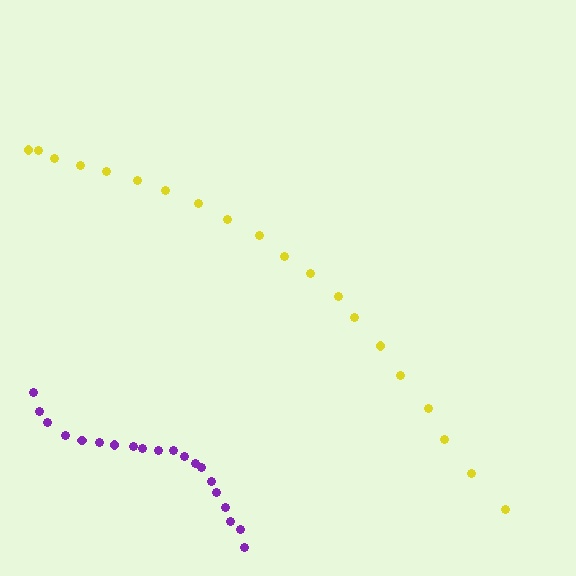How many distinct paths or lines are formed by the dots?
There are 2 distinct paths.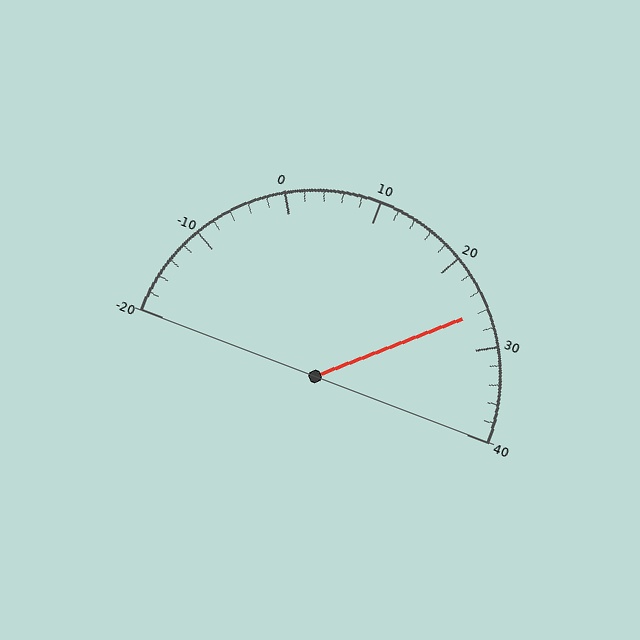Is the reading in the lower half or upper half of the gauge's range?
The reading is in the upper half of the range (-20 to 40).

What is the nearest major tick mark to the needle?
The nearest major tick mark is 30.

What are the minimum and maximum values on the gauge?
The gauge ranges from -20 to 40.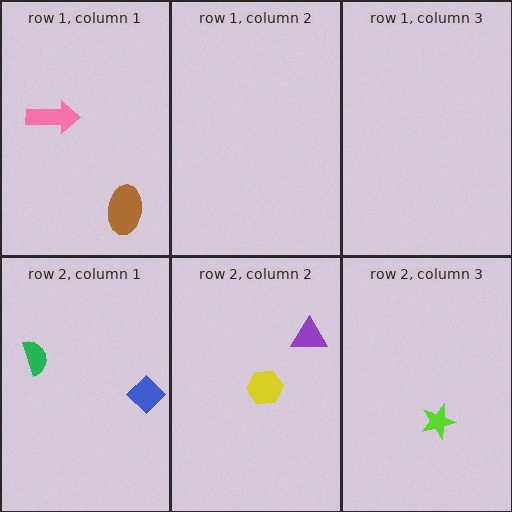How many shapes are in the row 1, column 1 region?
2.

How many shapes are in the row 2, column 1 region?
2.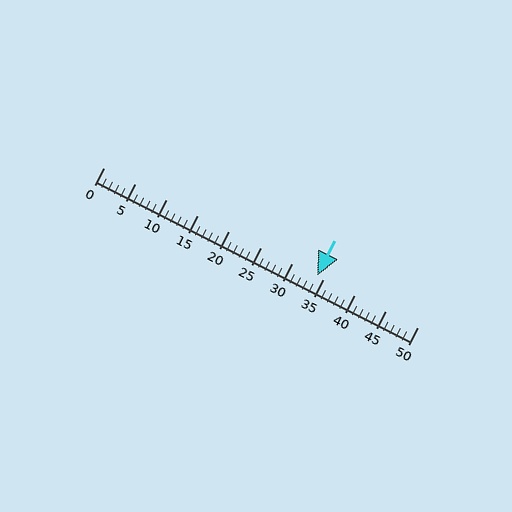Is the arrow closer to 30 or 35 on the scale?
The arrow is closer to 35.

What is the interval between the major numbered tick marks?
The major tick marks are spaced 5 units apart.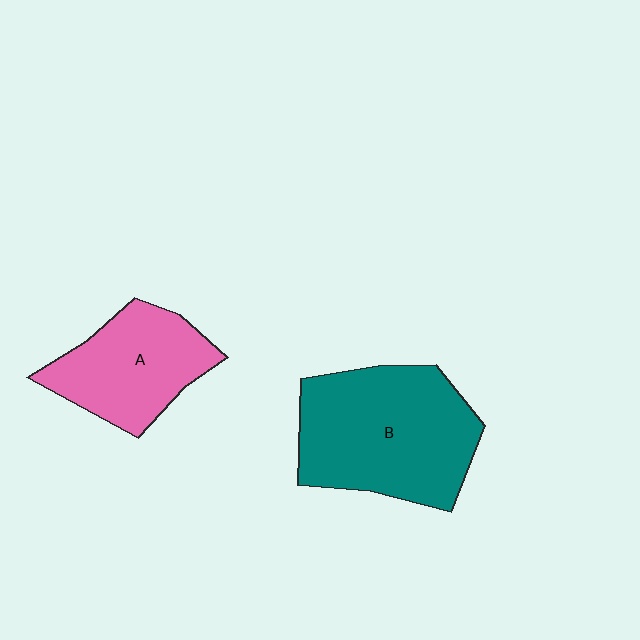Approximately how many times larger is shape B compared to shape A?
Approximately 1.5 times.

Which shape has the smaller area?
Shape A (pink).